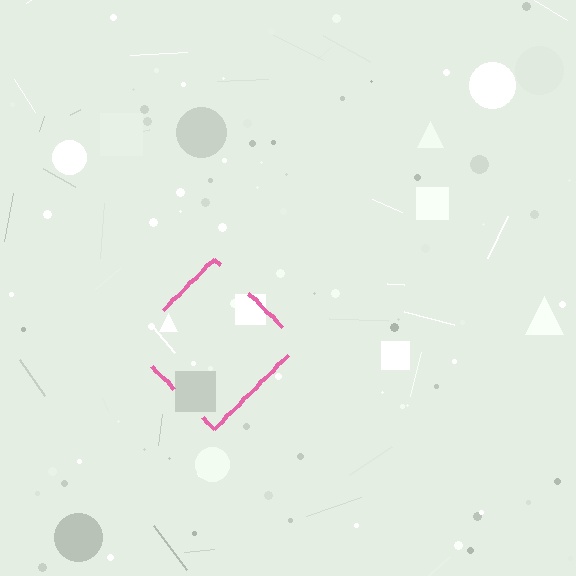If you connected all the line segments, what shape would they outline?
They would outline a diamond.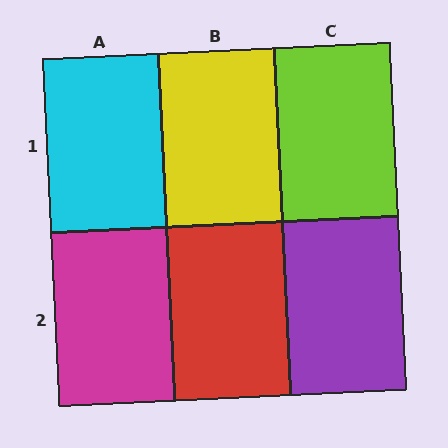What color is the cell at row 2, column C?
Purple.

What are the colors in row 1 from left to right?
Cyan, yellow, lime.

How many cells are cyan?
1 cell is cyan.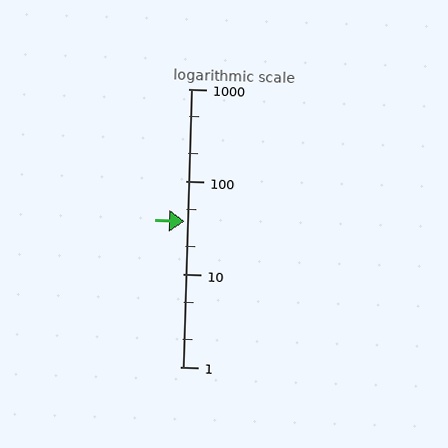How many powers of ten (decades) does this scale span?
The scale spans 3 decades, from 1 to 1000.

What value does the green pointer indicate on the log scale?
The pointer indicates approximately 37.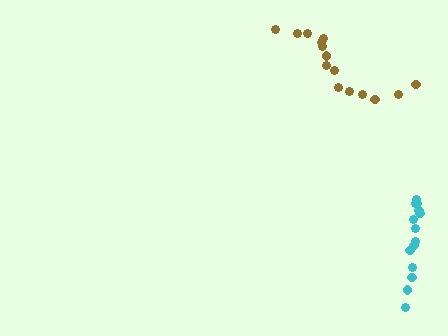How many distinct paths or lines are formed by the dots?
There are 2 distinct paths.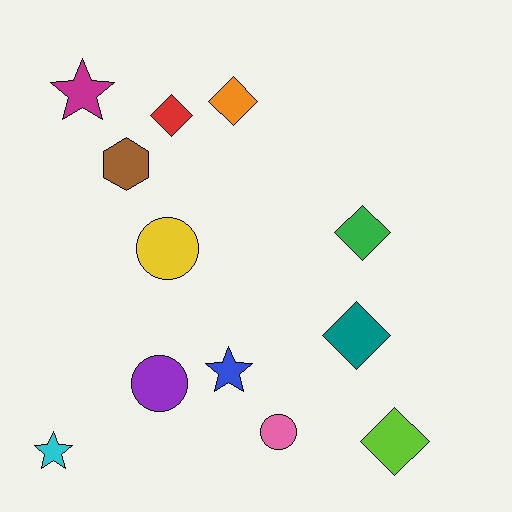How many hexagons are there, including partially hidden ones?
There is 1 hexagon.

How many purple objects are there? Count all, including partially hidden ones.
There is 1 purple object.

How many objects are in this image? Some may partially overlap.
There are 12 objects.